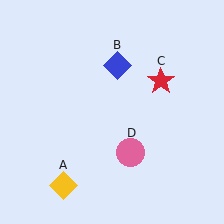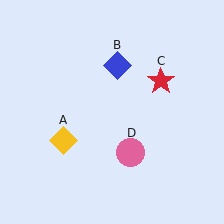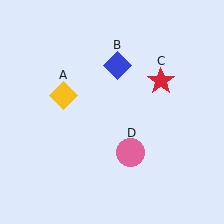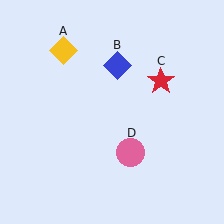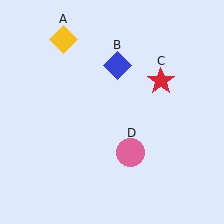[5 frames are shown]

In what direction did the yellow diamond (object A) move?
The yellow diamond (object A) moved up.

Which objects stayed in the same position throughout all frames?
Blue diamond (object B) and red star (object C) and pink circle (object D) remained stationary.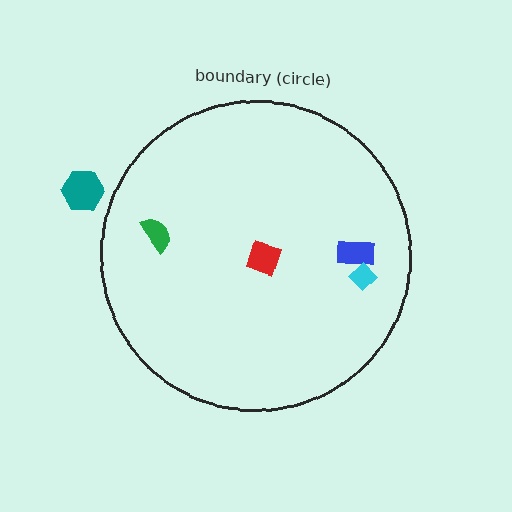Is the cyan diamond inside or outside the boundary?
Inside.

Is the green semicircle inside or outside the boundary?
Inside.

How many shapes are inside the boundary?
4 inside, 1 outside.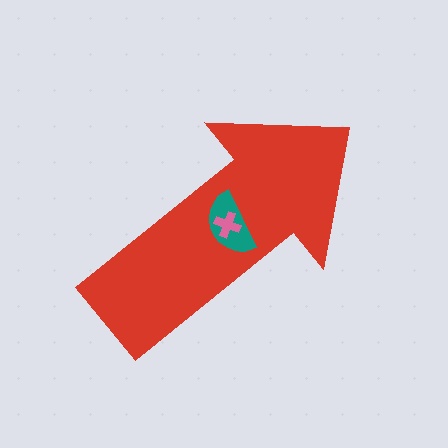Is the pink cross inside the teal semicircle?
Yes.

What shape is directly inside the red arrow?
The teal semicircle.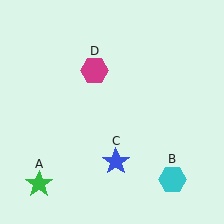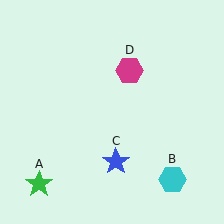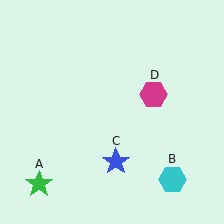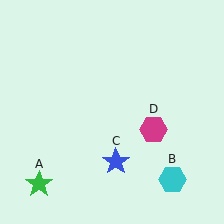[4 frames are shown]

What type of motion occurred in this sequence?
The magenta hexagon (object D) rotated clockwise around the center of the scene.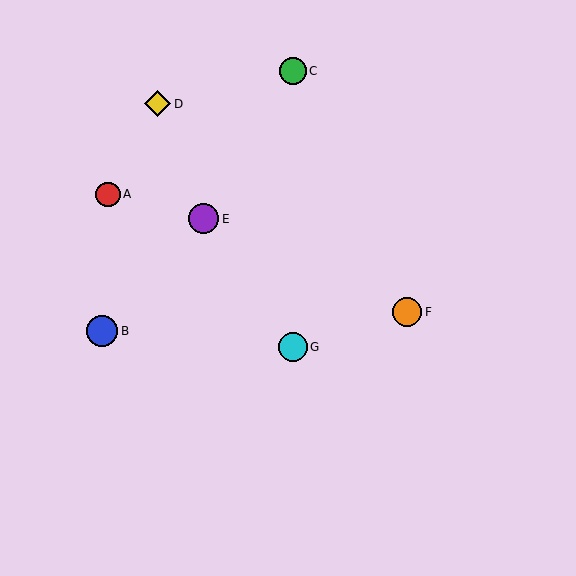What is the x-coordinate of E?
Object E is at x≈204.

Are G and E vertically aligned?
No, G is at x≈293 and E is at x≈204.